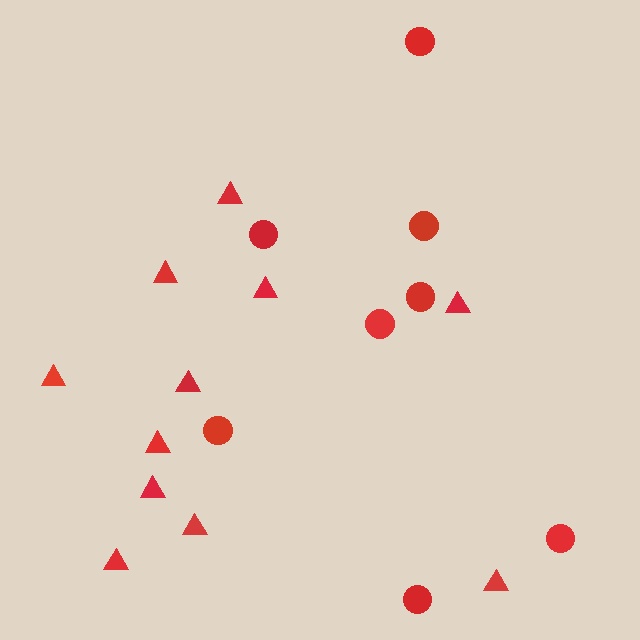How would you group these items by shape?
There are 2 groups: one group of triangles (11) and one group of circles (8).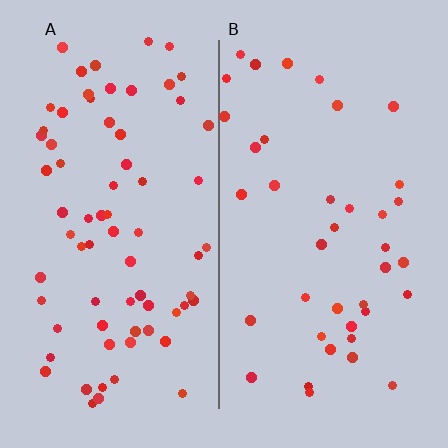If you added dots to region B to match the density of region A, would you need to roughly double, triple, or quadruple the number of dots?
Approximately double.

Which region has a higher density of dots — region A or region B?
A (the left).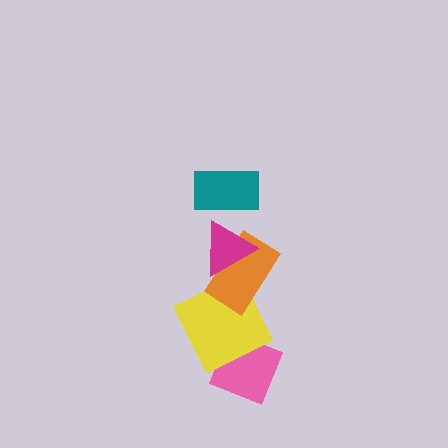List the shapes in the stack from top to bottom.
From top to bottom: the teal rectangle, the magenta triangle, the orange rectangle, the yellow square, the pink diamond.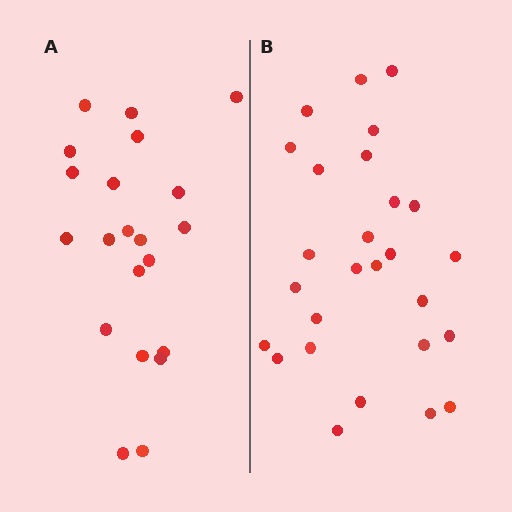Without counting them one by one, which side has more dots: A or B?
Region B (the right region) has more dots.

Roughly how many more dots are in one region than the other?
Region B has about 6 more dots than region A.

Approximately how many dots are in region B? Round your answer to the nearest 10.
About 30 dots. (The exact count is 27, which rounds to 30.)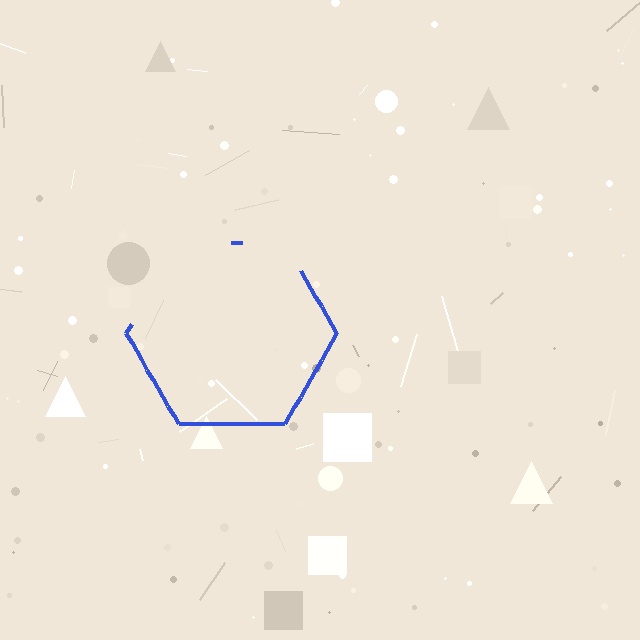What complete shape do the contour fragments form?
The contour fragments form a hexagon.